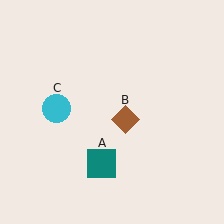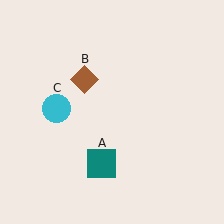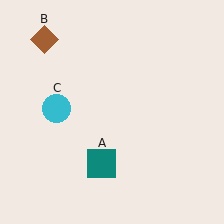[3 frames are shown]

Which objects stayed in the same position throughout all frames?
Teal square (object A) and cyan circle (object C) remained stationary.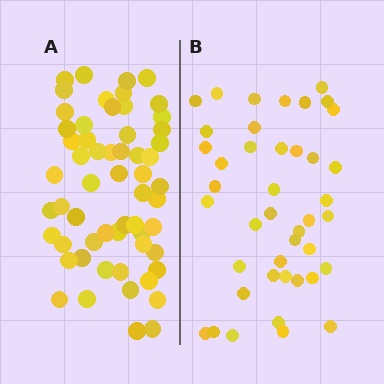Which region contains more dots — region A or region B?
Region A (the left region) has more dots.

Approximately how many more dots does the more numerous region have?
Region A has approximately 15 more dots than region B.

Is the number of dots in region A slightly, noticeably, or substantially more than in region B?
Region A has noticeably more, but not dramatically so. The ratio is roughly 1.4 to 1.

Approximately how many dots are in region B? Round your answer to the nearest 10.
About 40 dots. (The exact count is 42, which rounds to 40.)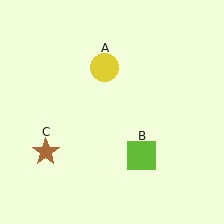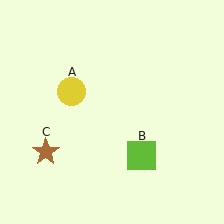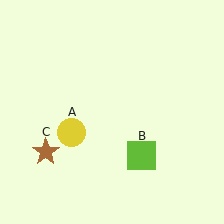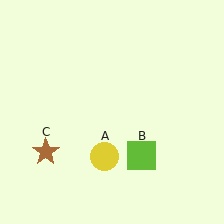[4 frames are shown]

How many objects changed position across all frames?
1 object changed position: yellow circle (object A).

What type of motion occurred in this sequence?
The yellow circle (object A) rotated counterclockwise around the center of the scene.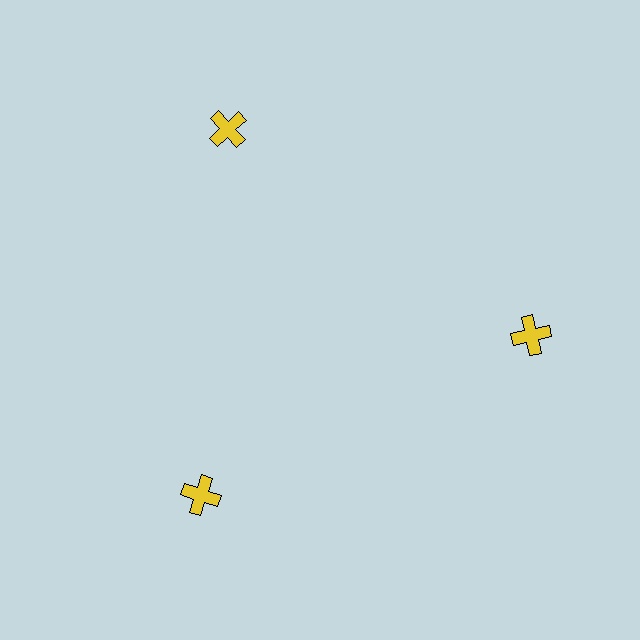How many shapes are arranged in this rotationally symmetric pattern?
There are 3 shapes, arranged in 3 groups of 1.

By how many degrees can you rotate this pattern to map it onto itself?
The pattern maps onto itself every 120 degrees of rotation.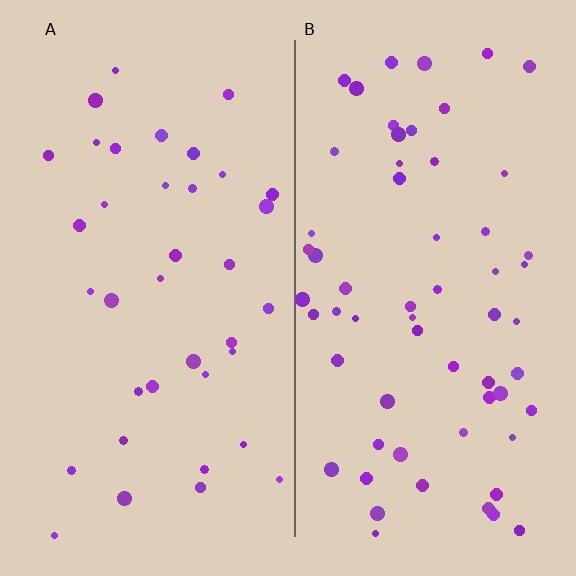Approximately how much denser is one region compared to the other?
Approximately 1.7× — region B over region A.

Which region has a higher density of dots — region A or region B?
B (the right).